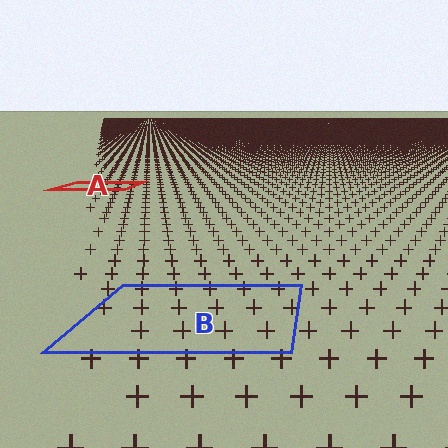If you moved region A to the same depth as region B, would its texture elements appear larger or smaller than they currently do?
They would appear larger. At a closer depth, the same texture elements are projected at a bigger on-screen size.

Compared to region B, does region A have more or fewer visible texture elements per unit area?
Region A has more texture elements per unit area — they are packed more densely because it is farther away.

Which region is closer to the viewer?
Region B is closer. The texture elements there are larger and more spread out.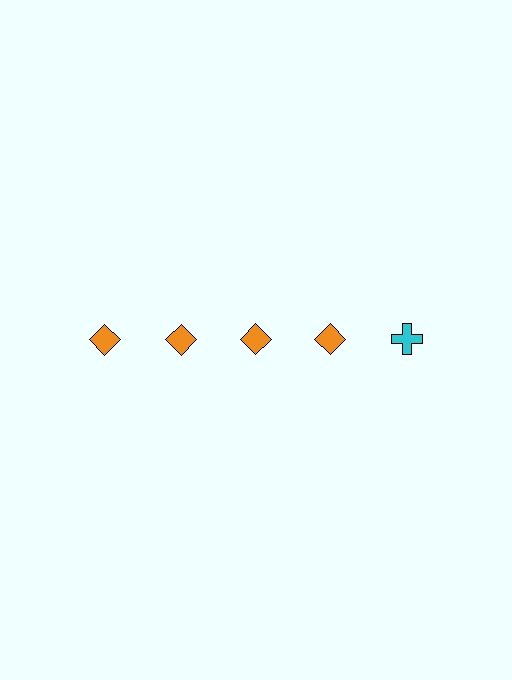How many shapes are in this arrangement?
There are 5 shapes arranged in a grid pattern.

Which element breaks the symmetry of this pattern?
The cyan cross in the top row, rightmost column breaks the symmetry. All other shapes are orange diamonds.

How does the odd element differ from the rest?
It differs in both color (cyan instead of orange) and shape (cross instead of diamond).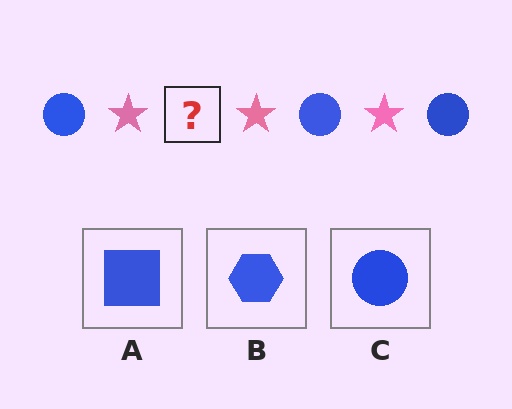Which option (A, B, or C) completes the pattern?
C.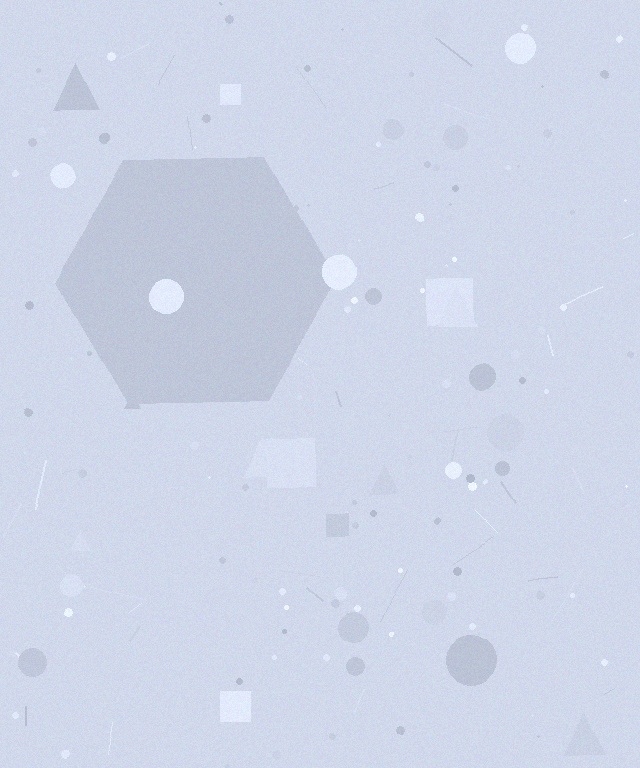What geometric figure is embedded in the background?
A hexagon is embedded in the background.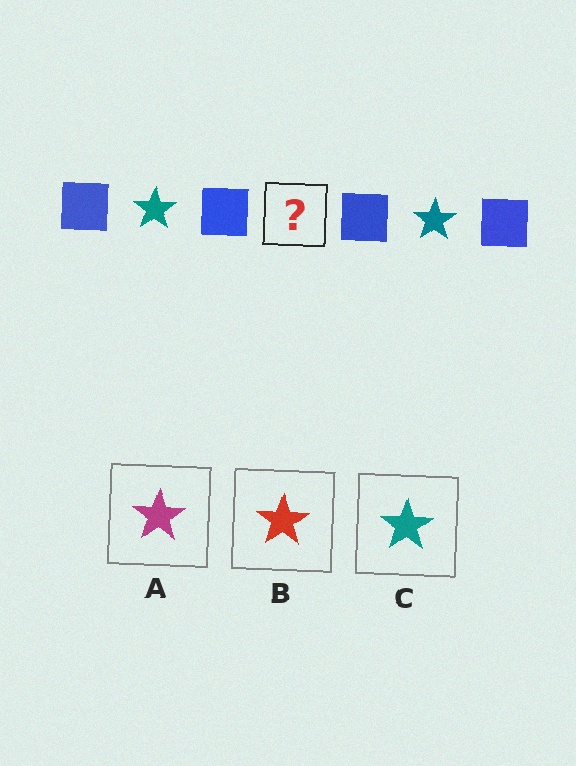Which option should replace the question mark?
Option C.